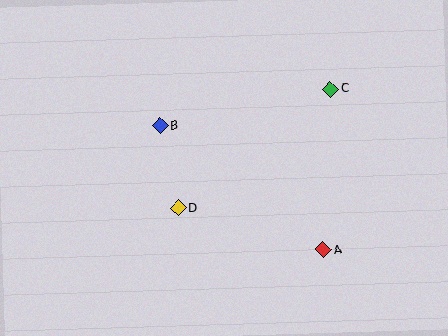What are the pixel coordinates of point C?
Point C is at (331, 89).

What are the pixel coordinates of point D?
Point D is at (178, 208).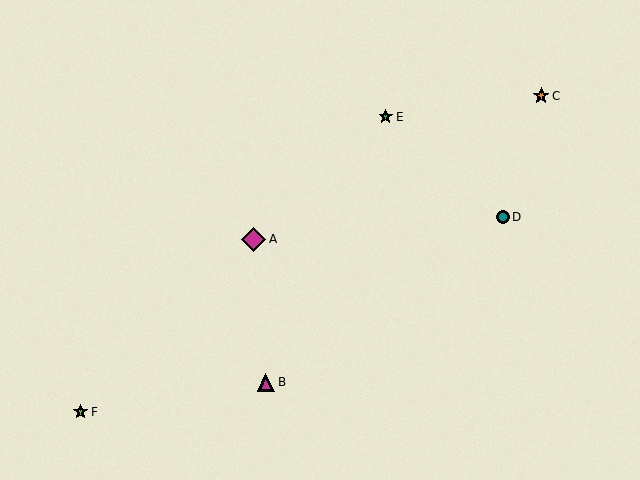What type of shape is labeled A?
Shape A is a magenta diamond.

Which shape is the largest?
The magenta diamond (labeled A) is the largest.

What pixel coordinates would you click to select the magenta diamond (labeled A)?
Click at (253, 239) to select the magenta diamond A.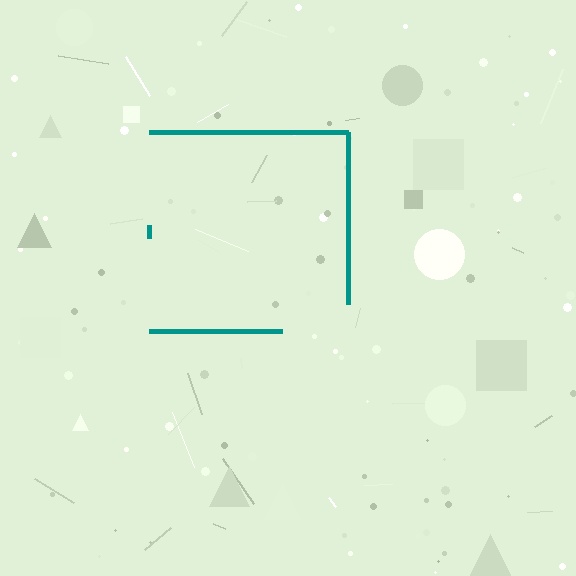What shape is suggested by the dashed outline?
The dashed outline suggests a square.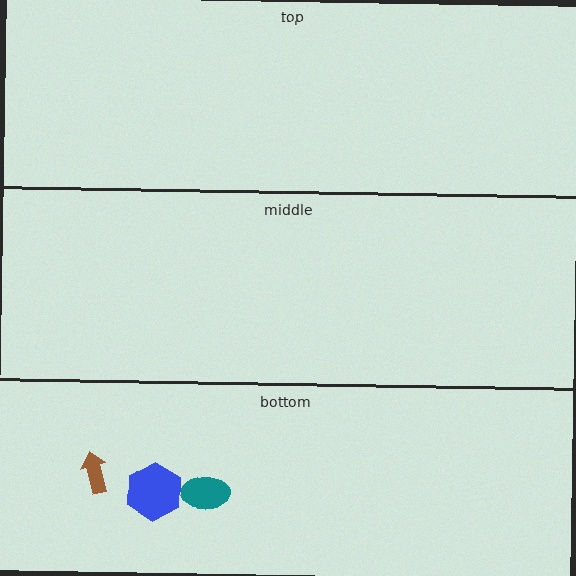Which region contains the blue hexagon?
The bottom region.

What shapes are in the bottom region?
The teal ellipse, the brown arrow, the blue hexagon.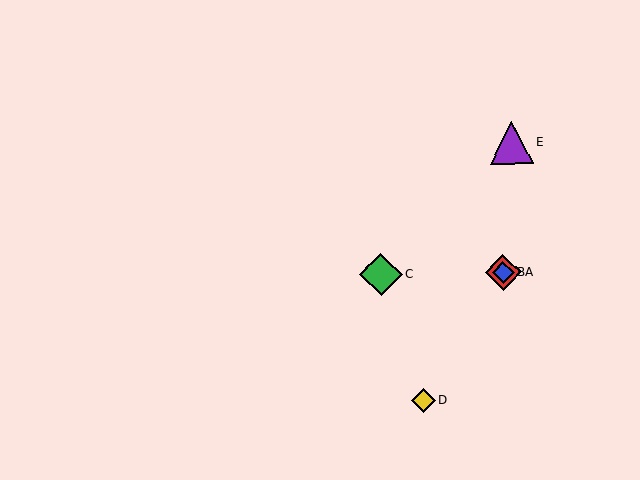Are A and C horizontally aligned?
Yes, both are at y≈272.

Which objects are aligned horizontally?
Objects A, B, C are aligned horizontally.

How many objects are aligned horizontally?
3 objects (A, B, C) are aligned horizontally.